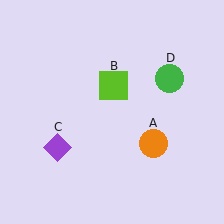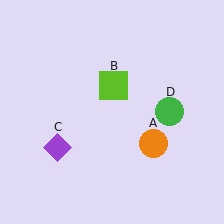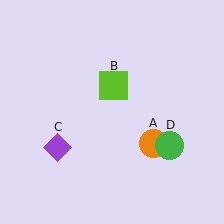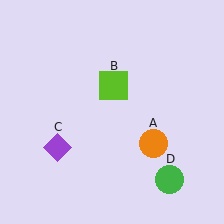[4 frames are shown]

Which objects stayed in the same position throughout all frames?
Orange circle (object A) and lime square (object B) and purple diamond (object C) remained stationary.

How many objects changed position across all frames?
1 object changed position: green circle (object D).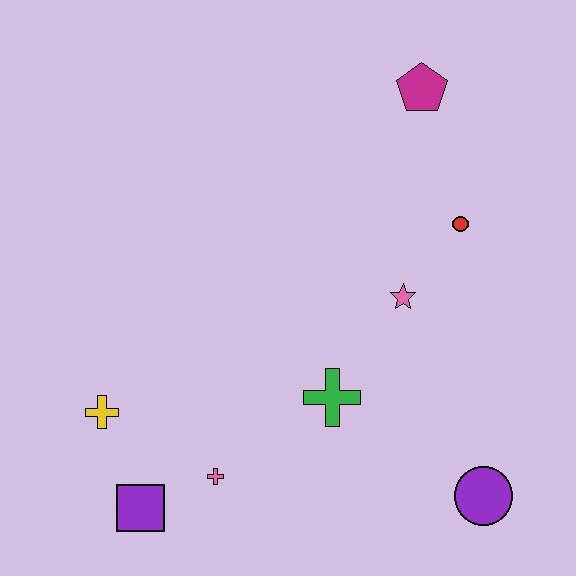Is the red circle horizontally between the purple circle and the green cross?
Yes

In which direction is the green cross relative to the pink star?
The green cross is below the pink star.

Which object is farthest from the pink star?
The purple square is farthest from the pink star.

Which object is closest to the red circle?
The pink star is closest to the red circle.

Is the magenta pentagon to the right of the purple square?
Yes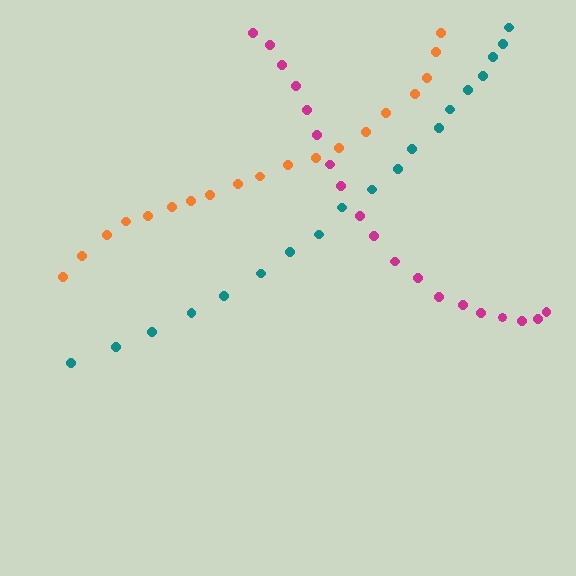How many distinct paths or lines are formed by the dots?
There are 3 distinct paths.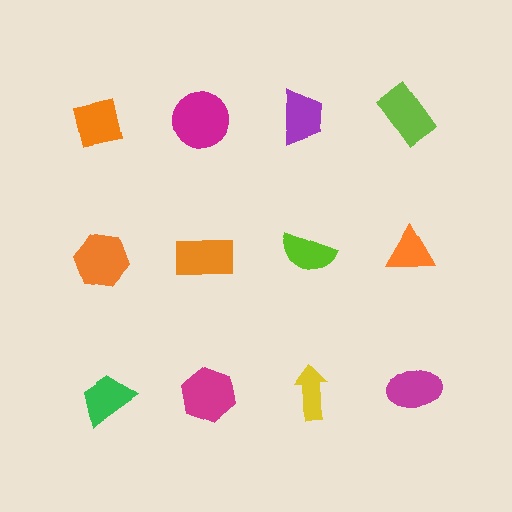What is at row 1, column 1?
An orange square.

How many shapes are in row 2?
4 shapes.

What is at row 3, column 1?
A green trapezoid.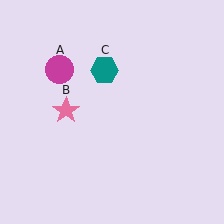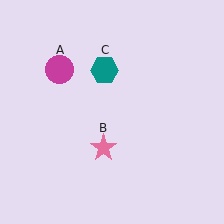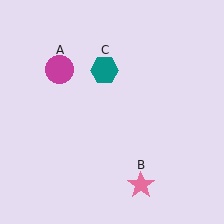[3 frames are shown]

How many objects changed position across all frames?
1 object changed position: pink star (object B).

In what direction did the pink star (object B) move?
The pink star (object B) moved down and to the right.